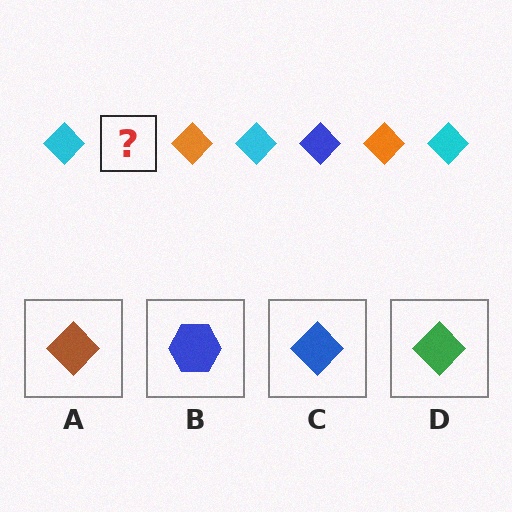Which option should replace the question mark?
Option C.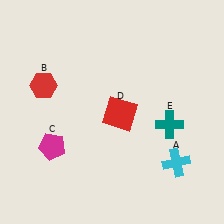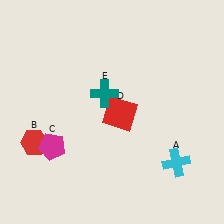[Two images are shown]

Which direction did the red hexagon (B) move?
The red hexagon (B) moved down.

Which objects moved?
The objects that moved are: the red hexagon (B), the teal cross (E).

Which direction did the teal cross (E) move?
The teal cross (E) moved left.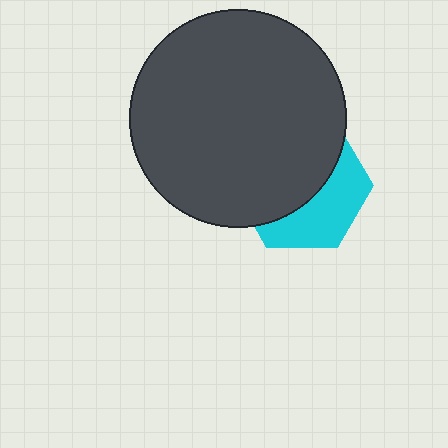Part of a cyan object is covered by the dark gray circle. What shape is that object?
It is a hexagon.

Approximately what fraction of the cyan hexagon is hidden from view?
Roughly 59% of the cyan hexagon is hidden behind the dark gray circle.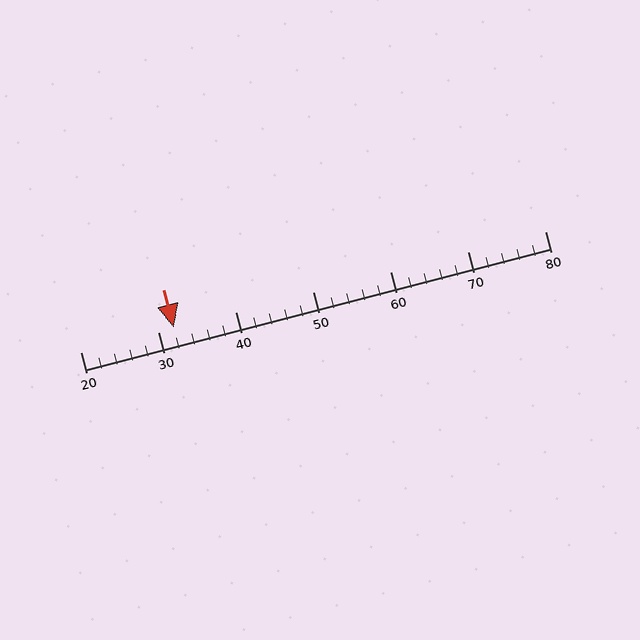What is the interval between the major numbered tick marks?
The major tick marks are spaced 10 units apart.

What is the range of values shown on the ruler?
The ruler shows values from 20 to 80.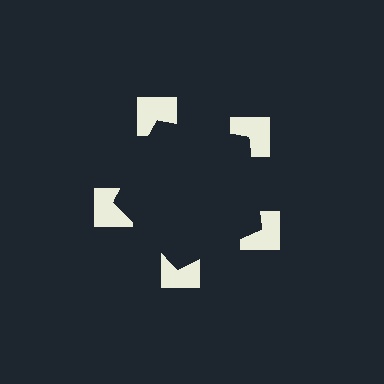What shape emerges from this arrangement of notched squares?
An illusory pentagon — its edges are inferred from the aligned wedge cuts in the notched squares, not physically drawn.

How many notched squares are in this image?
There are 5 — one at each vertex of the illusory pentagon.